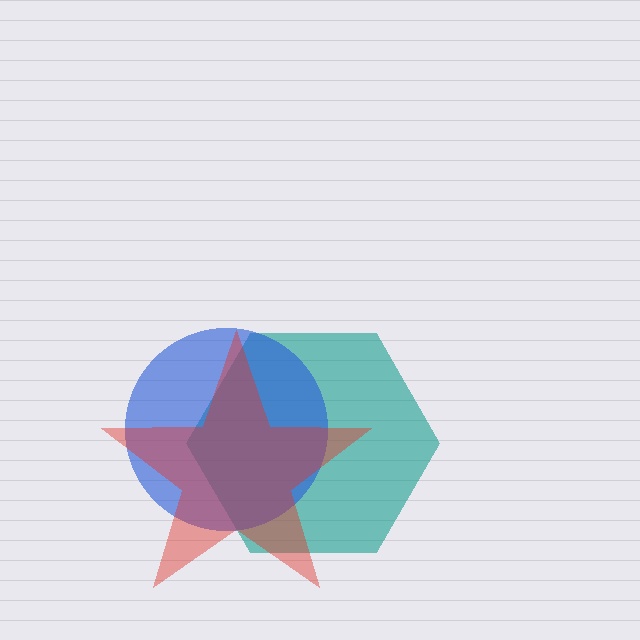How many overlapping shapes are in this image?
There are 3 overlapping shapes in the image.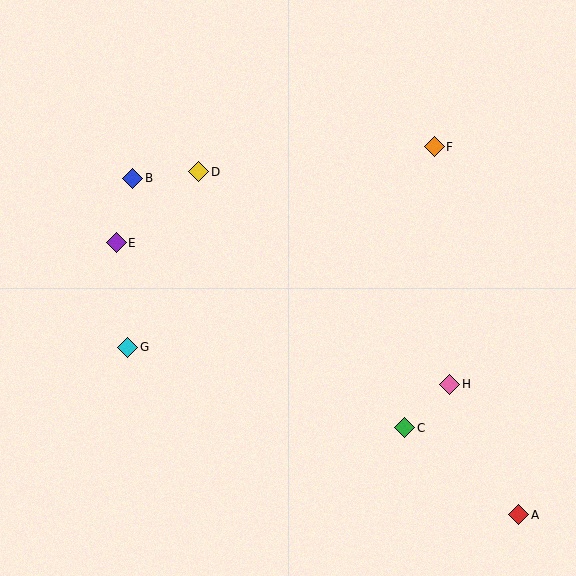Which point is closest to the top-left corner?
Point B is closest to the top-left corner.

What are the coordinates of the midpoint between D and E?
The midpoint between D and E is at (157, 207).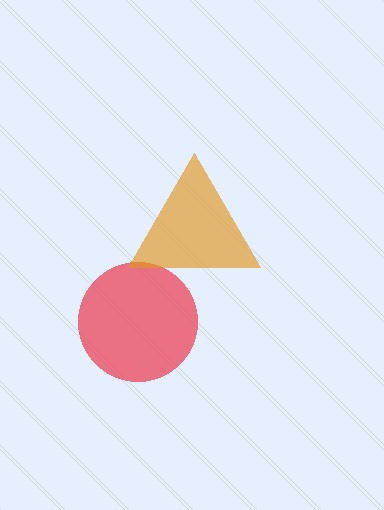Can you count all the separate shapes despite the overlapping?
Yes, there are 2 separate shapes.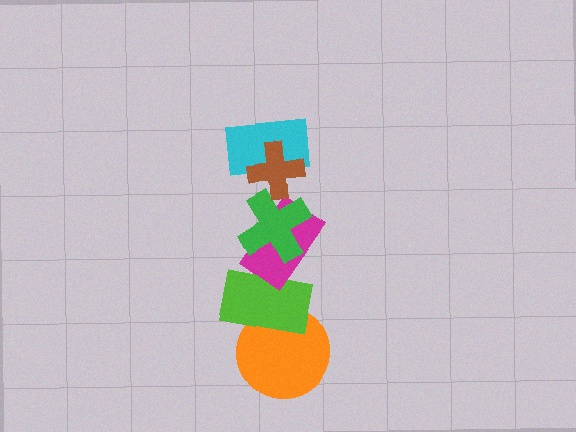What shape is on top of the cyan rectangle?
The brown cross is on top of the cyan rectangle.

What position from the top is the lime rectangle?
The lime rectangle is 5th from the top.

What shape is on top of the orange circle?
The lime rectangle is on top of the orange circle.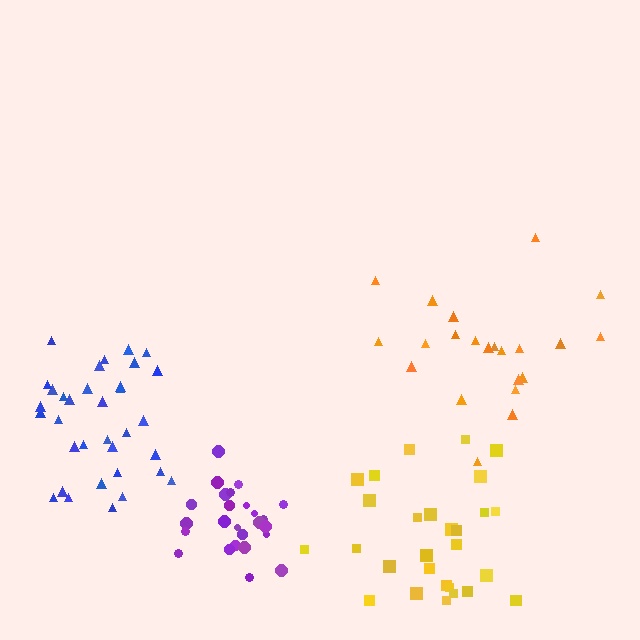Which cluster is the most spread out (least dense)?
Orange.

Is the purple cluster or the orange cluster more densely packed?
Purple.